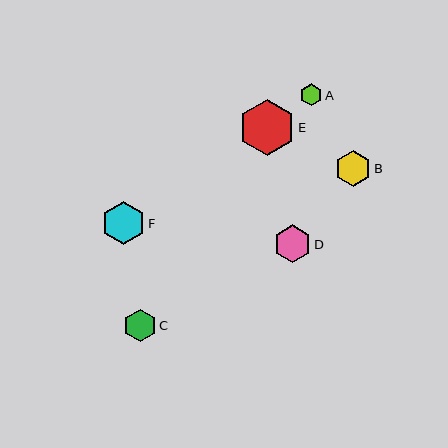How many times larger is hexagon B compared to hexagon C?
Hexagon B is approximately 1.1 times the size of hexagon C.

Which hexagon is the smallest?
Hexagon A is the smallest with a size of approximately 22 pixels.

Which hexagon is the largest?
Hexagon E is the largest with a size of approximately 56 pixels.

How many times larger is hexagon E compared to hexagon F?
Hexagon E is approximately 1.3 times the size of hexagon F.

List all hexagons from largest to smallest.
From largest to smallest: E, F, D, B, C, A.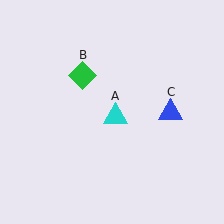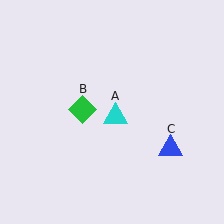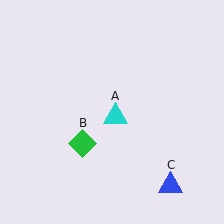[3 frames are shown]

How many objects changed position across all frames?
2 objects changed position: green diamond (object B), blue triangle (object C).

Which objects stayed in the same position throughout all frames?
Cyan triangle (object A) remained stationary.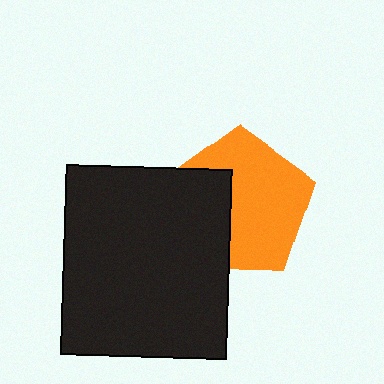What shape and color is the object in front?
The object in front is a black rectangle.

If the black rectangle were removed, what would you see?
You would see the complete orange pentagon.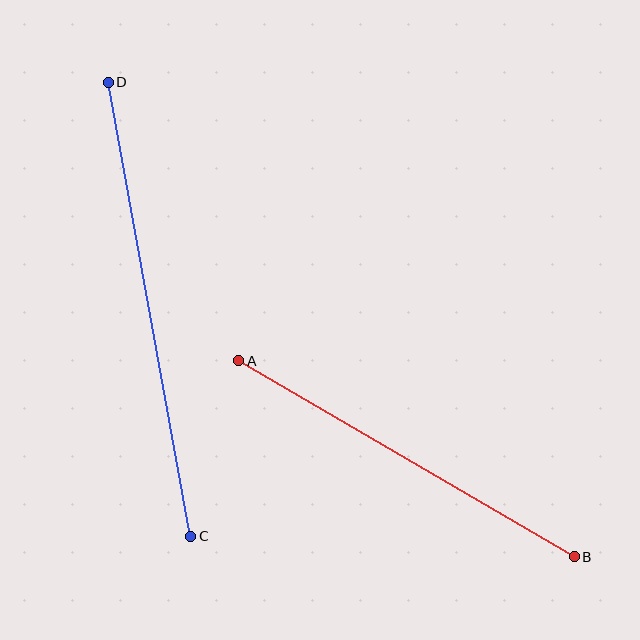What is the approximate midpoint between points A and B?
The midpoint is at approximately (407, 459) pixels.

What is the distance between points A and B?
The distance is approximately 389 pixels.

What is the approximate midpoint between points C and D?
The midpoint is at approximately (150, 309) pixels.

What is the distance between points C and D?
The distance is approximately 462 pixels.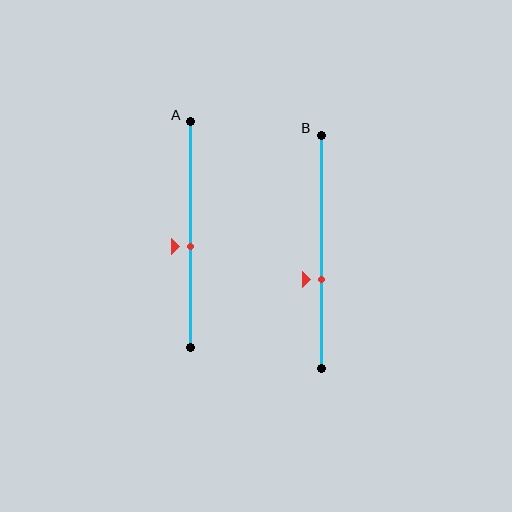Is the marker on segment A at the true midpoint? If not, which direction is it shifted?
No, the marker on segment A is shifted downward by about 5% of the segment length.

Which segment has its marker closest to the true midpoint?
Segment A has its marker closest to the true midpoint.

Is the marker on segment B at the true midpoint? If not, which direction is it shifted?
No, the marker on segment B is shifted downward by about 12% of the segment length.